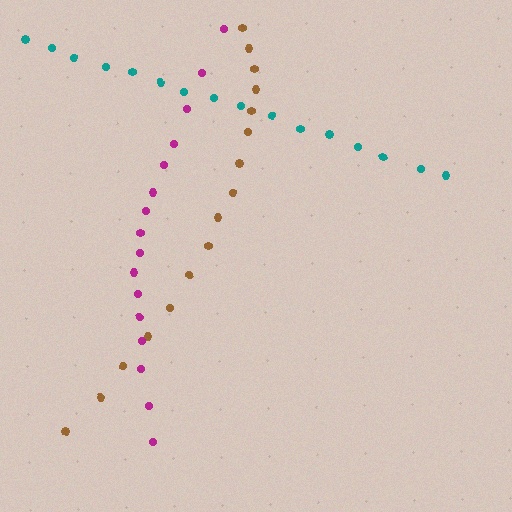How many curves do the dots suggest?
There are 3 distinct paths.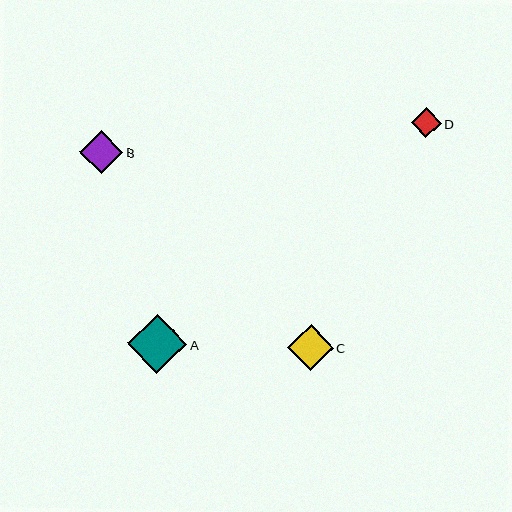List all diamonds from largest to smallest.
From largest to smallest: A, C, B, D.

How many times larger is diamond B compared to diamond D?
Diamond B is approximately 1.5 times the size of diamond D.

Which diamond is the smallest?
Diamond D is the smallest with a size of approximately 30 pixels.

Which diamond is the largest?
Diamond A is the largest with a size of approximately 60 pixels.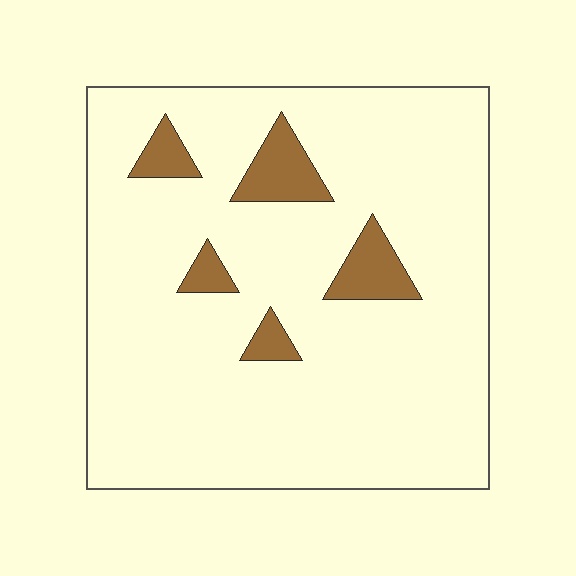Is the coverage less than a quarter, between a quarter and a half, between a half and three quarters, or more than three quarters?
Less than a quarter.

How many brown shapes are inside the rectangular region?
5.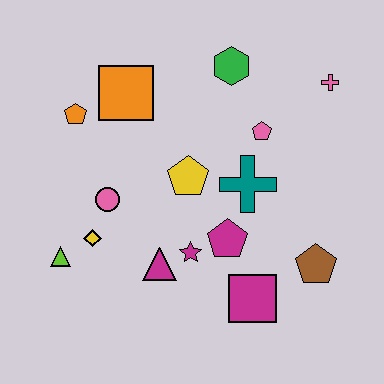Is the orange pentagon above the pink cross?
No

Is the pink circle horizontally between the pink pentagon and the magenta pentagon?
No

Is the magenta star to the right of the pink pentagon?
No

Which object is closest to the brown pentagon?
The magenta square is closest to the brown pentagon.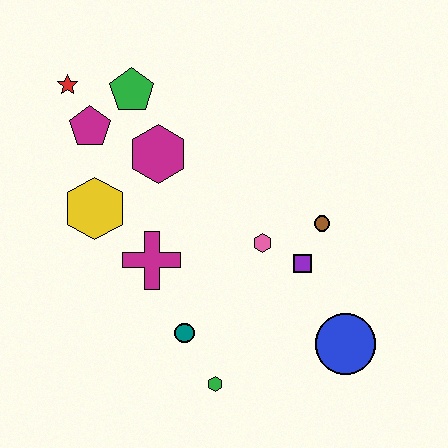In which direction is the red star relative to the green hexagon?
The red star is above the green hexagon.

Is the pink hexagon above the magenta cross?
Yes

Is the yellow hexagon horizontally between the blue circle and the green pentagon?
No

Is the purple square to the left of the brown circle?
Yes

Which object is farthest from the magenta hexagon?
The blue circle is farthest from the magenta hexagon.